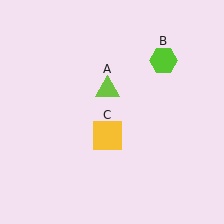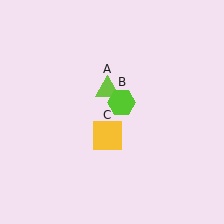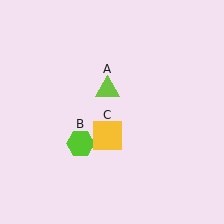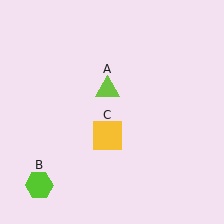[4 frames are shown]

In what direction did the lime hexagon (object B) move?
The lime hexagon (object B) moved down and to the left.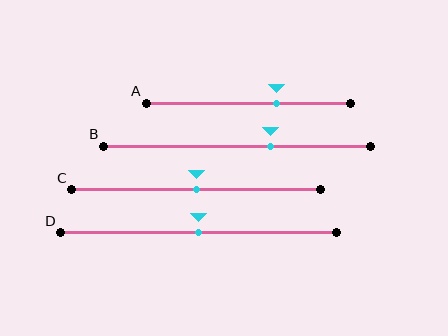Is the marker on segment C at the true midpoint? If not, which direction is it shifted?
Yes, the marker on segment C is at the true midpoint.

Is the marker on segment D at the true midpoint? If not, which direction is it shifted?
Yes, the marker on segment D is at the true midpoint.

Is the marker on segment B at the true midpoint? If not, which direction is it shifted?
No, the marker on segment B is shifted to the right by about 12% of the segment length.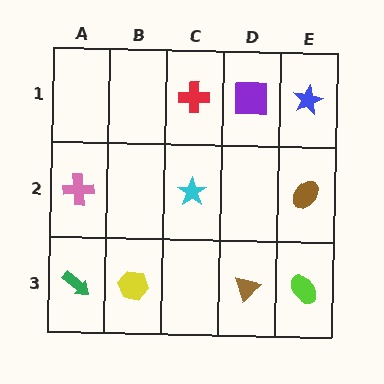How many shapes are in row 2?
3 shapes.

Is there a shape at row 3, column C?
No, that cell is empty.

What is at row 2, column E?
A brown ellipse.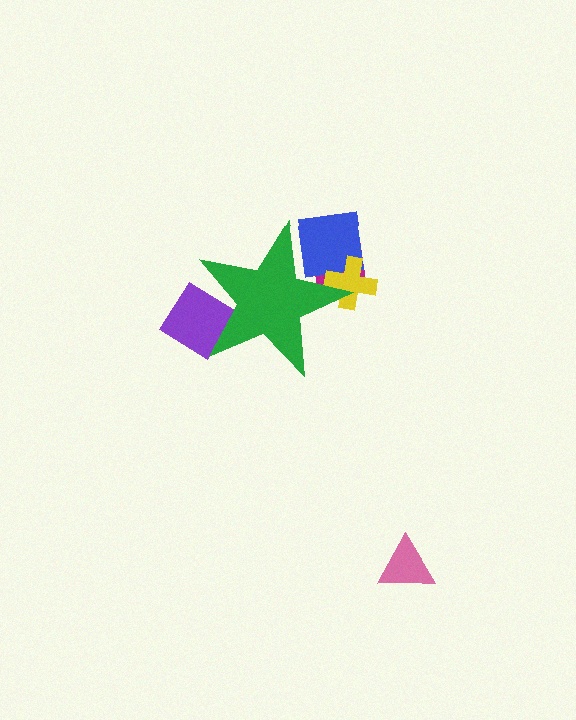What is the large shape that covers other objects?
A green star.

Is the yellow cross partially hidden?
Yes, the yellow cross is partially hidden behind the green star.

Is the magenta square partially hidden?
Yes, the magenta square is partially hidden behind the green star.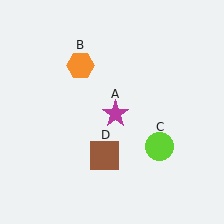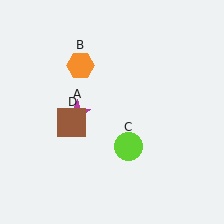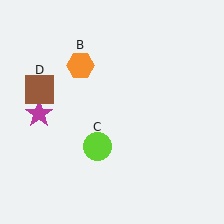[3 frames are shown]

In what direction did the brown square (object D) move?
The brown square (object D) moved up and to the left.